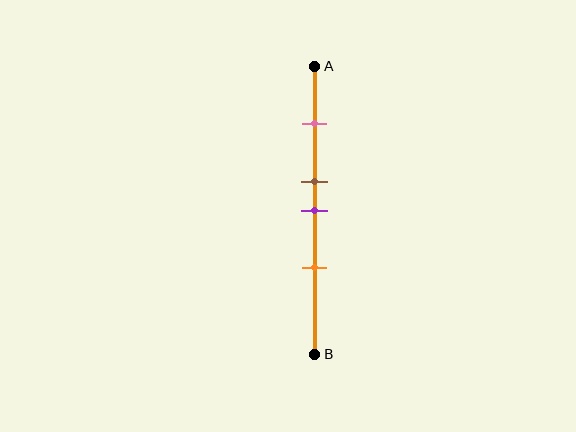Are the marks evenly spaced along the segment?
No, the marks are not evenly spaced.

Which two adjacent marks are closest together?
The brown and purple marks are the closest adjacent pair.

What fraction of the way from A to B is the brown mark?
The brown mark is approximately 40% (0.4) of the way from A to B.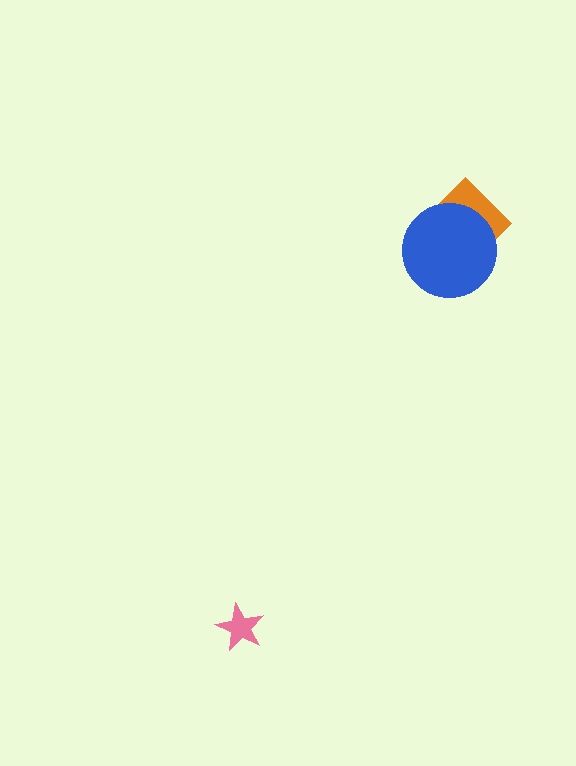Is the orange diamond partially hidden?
Yes, it is partially covered by another shape.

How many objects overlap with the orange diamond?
1 object overlaps with the orange diamond.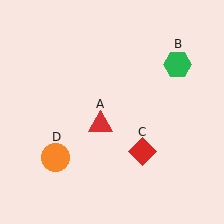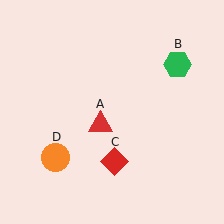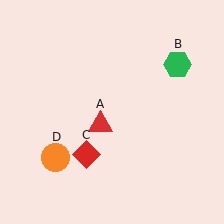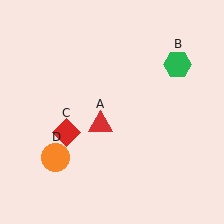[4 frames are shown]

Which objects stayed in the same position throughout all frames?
Red triangle (object A) and green hexagon (object B) and orange circle (object D) remained stationary.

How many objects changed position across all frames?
1 object changed position: red diamond (object C).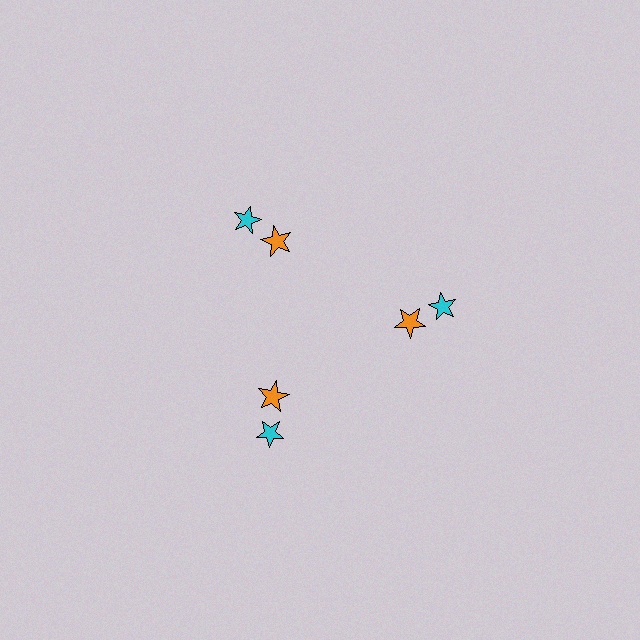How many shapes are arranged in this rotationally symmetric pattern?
There are 6 shapes, arranged in 3 groups of 2.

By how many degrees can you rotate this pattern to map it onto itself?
The pattern maps onto itself every 120 degrees of rotation.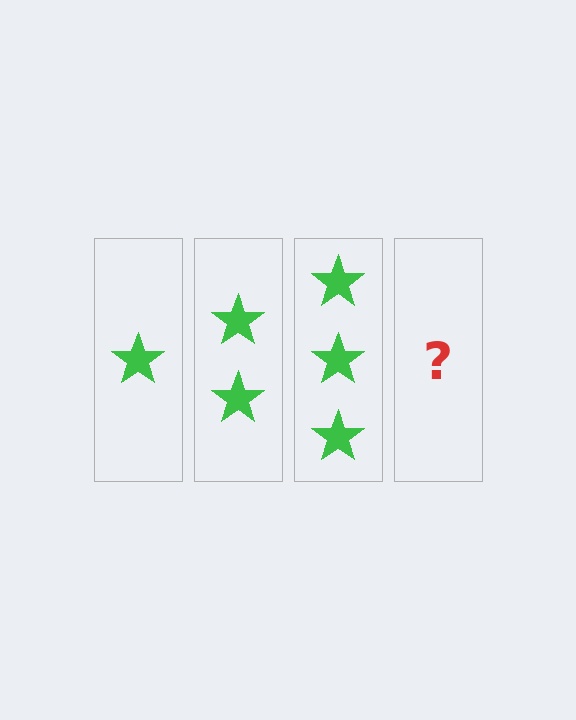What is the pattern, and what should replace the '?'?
The pattern is that each step adds one more star. The '?' should be 4 stars.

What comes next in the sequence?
The next element should be 4 stars.